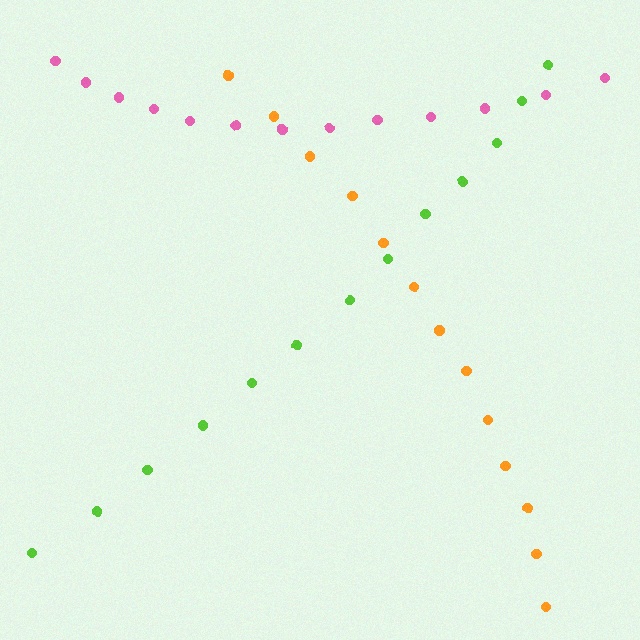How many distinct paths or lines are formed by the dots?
There are 3 distinct paths.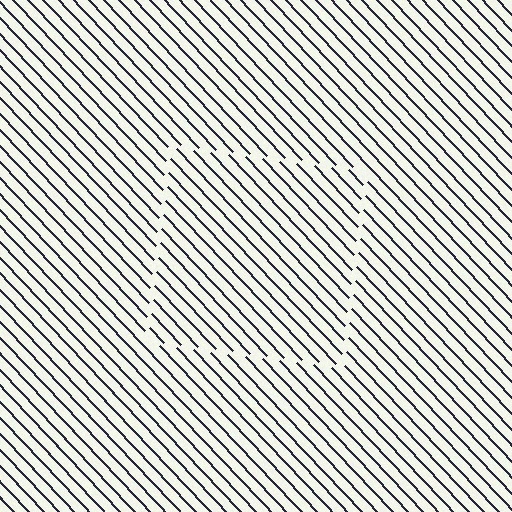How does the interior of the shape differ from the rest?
The interior of the shape contains the same grating, shifted by half a period — the contour is defined by the phase discontinuity where line-ends from the inner and outer gratings abut.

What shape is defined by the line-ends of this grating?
An illusory square. The interior of the shape contains the same grating, shifted by half a period — the contour is defined by the phase discontinuity where line-ends from the inner and outer gratings abut.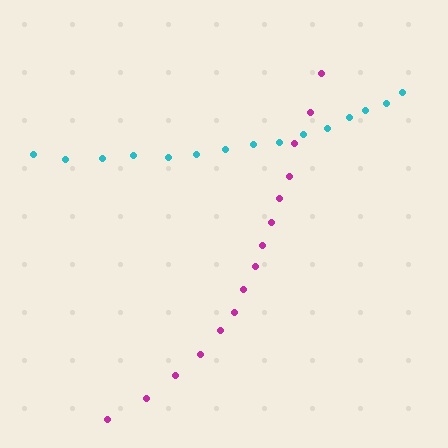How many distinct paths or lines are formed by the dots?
There are 2 distinct paths.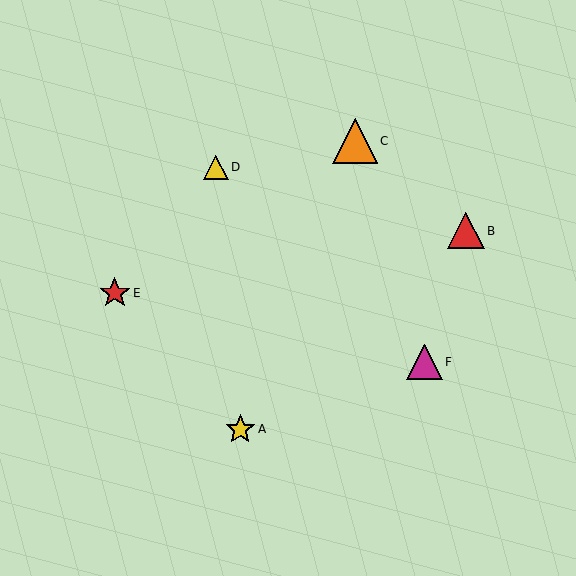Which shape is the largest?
The orange triangle (labeled C) is the largest.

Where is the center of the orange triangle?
The center of the orange triangle is at (355, 141).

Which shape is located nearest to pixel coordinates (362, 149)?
The orange triangle (labeled C) at (355, 141) is nearest to that location.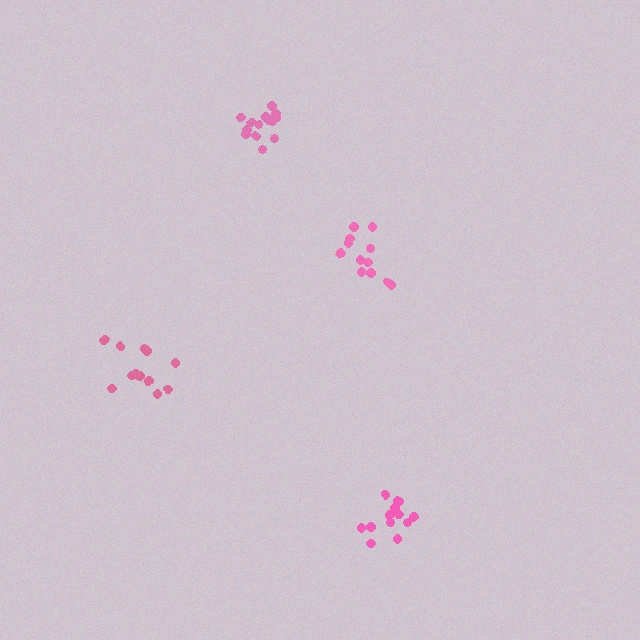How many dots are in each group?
Group 1: 13 dots, Group 2: 14 dots, Group 3: 12 dots, Group 4: 13 dots (52 total).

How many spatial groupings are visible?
There are 4 spatial groupings.